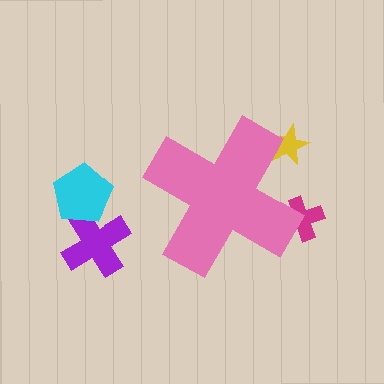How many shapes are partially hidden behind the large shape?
2 shapes are partially hidden.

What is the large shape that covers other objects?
A pink cross.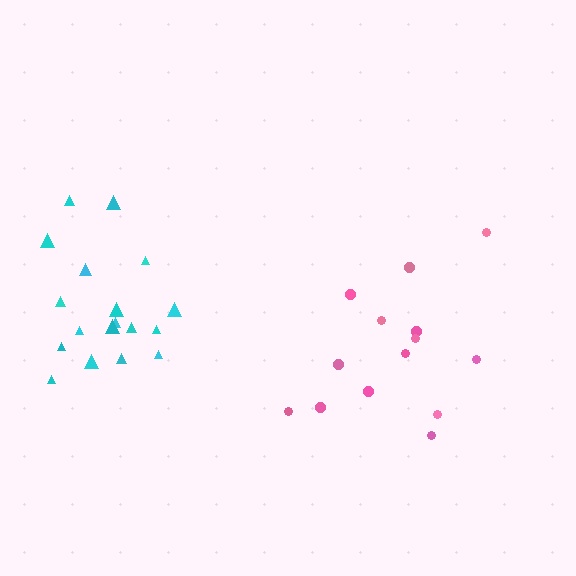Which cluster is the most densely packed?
Cyan.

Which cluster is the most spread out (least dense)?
Pink.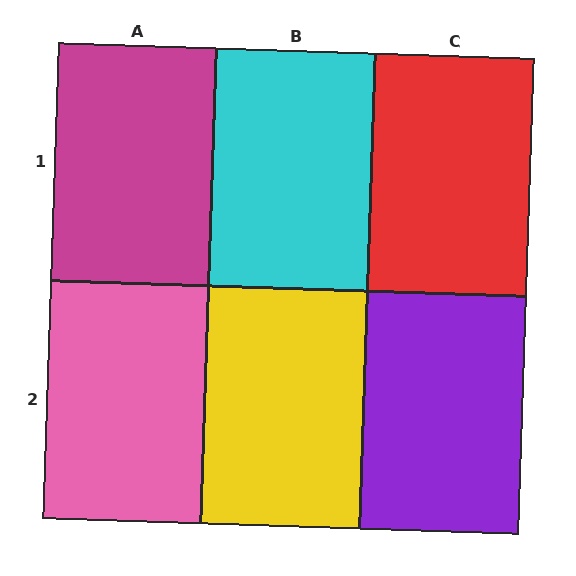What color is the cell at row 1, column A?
Magenta.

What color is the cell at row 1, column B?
Cyan.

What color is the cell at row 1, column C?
Red.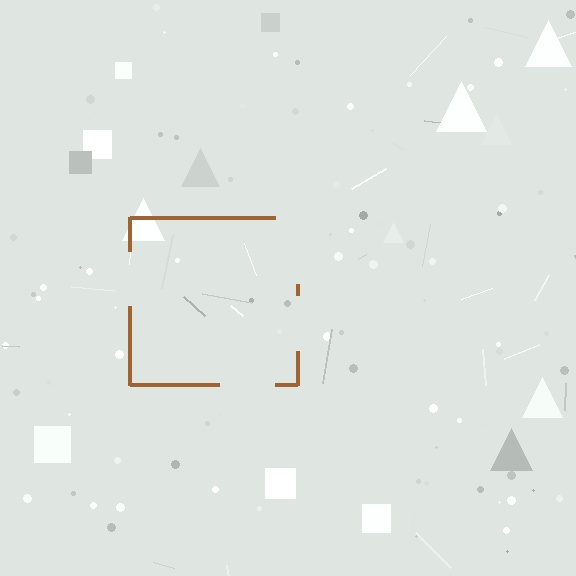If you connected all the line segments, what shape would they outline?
They would outline a square.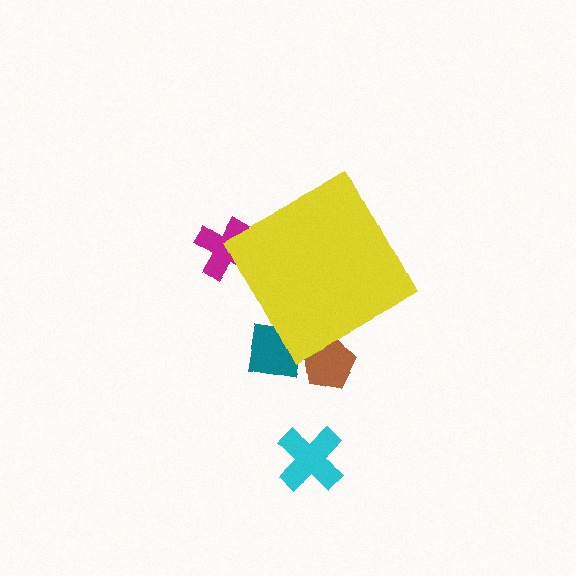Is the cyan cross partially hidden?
No, the cyan cross is fully visible.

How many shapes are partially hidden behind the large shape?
3 shapes are partially hidden.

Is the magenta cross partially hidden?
Yes, the magenta cross is partially hidden behind the yellow diamond.